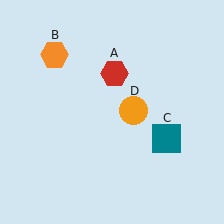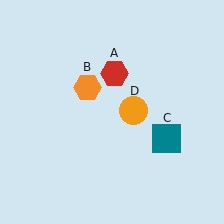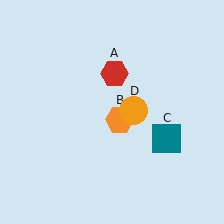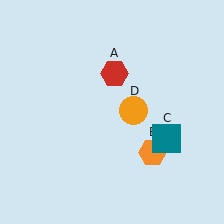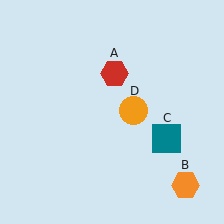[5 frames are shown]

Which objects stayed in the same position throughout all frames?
Red hexagon (object A) and teal square (object C) and orange circle (object D) remained stationary.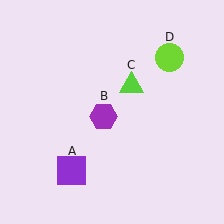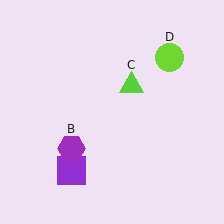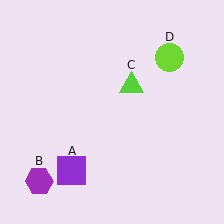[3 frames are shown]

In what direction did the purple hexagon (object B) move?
The purple hexagon (object B) moved down and to the left.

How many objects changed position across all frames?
1 object changed position: purple hexagon (object B).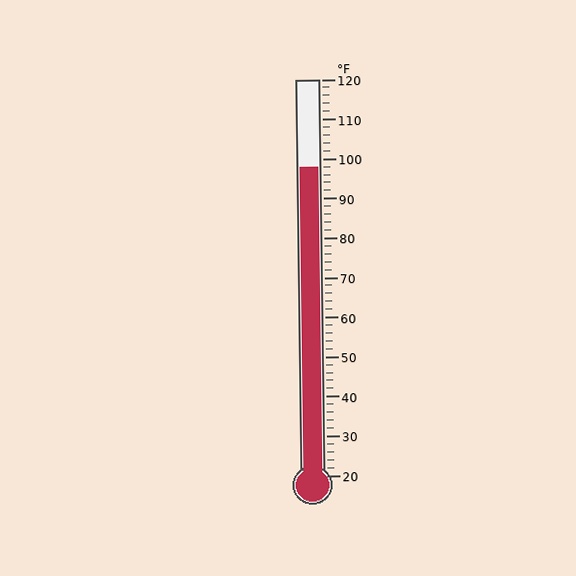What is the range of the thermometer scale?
The thermometer scale ranges from 20°F to 120°F.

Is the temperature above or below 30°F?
The temperature is above 30°F.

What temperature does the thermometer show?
The thermometer shows approximately 98°F.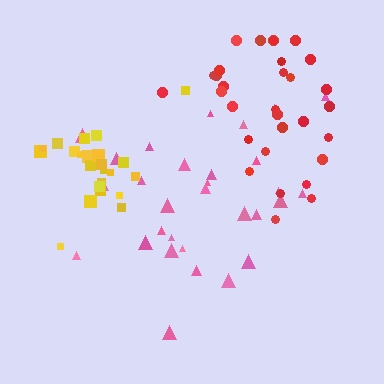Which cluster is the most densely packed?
Yellow.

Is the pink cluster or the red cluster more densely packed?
Red.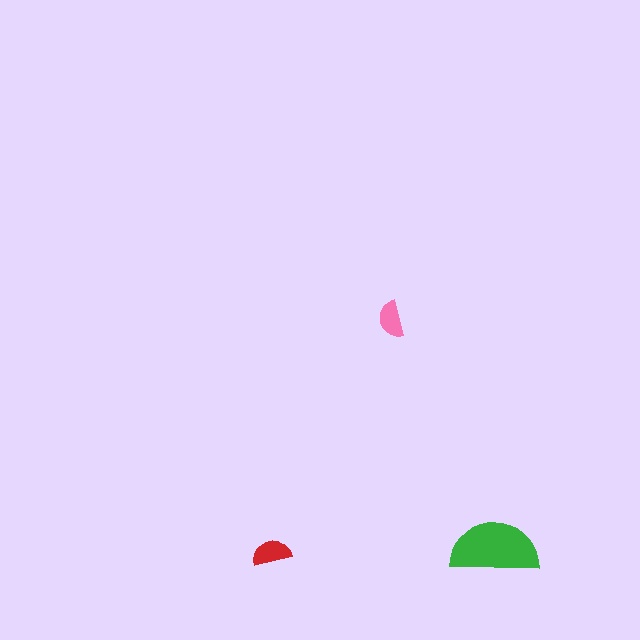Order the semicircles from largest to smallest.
the green one, the red one, the pink one.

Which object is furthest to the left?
The red semicircle is leftmost.